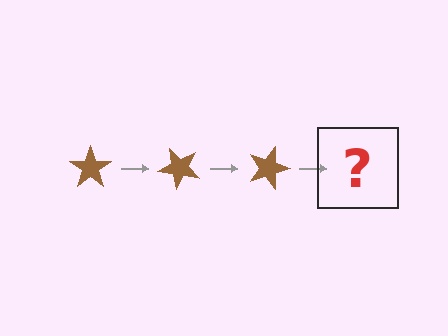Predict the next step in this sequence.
The next step is a brown star rotated 135 degrees.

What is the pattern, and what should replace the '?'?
The pattern is that the star rotates 45 degrees each step. The '?' should be a brown star rotated 135 degrees.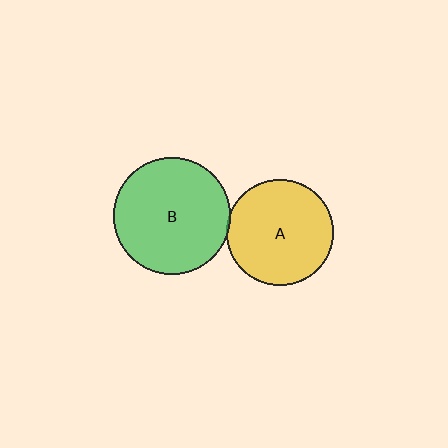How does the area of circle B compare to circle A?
Approximately 1.2 times.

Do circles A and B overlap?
Yes.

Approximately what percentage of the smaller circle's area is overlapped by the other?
Approximately 5%.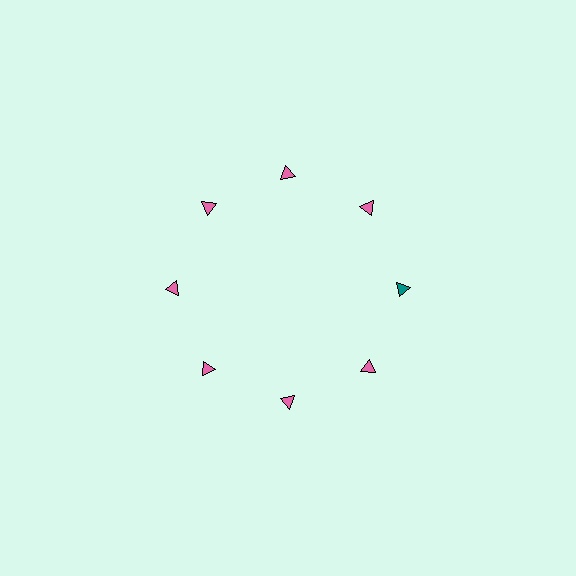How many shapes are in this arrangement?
There are 8 shapes arranged in a ring pattern.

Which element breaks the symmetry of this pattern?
The teal triangle at roughly the 3 o'clock position breaks the symmetry. All other shapes are pink triangles.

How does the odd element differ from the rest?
It has a different color: teal instead of pink.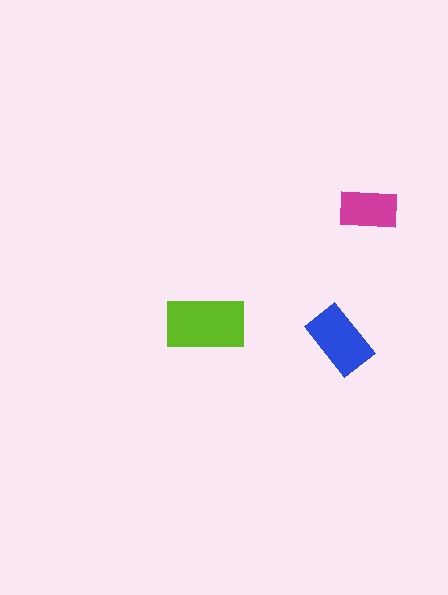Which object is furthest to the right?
The magenta rectangle is rightmost.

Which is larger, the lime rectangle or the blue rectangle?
The lime one.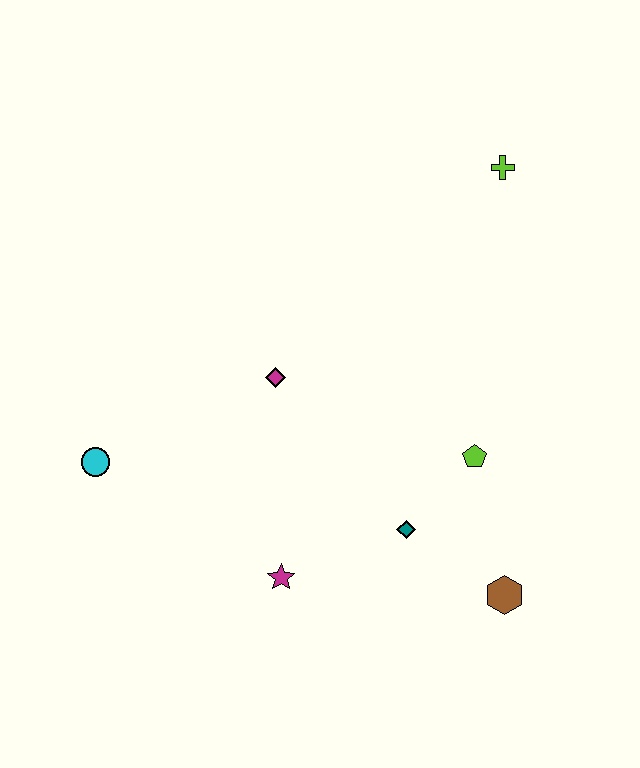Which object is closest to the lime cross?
The lime pentagon is closest to the lime cross.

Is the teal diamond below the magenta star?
No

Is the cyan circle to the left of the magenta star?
Yes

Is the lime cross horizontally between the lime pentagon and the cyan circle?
No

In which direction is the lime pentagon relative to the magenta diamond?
The lime pentagon is to the right of the magenta diamond.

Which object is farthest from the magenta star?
The lime cross is farthest from the magenta star.